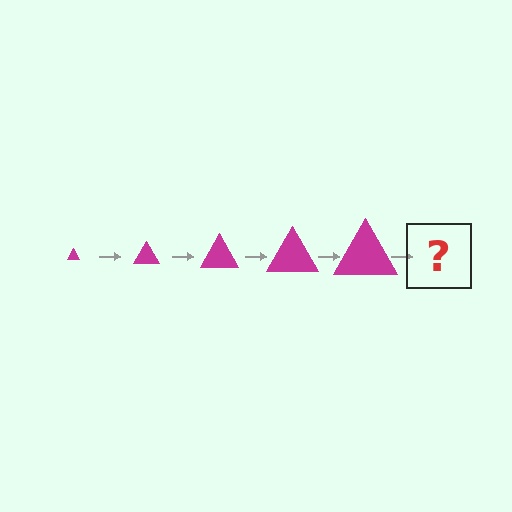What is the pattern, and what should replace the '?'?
The pattern is that the triangle gets progressively larger each step. The '?' should be a magenta triangle, larger than the previous one.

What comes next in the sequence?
The next element should be a magenta triangle, larger than the previous one.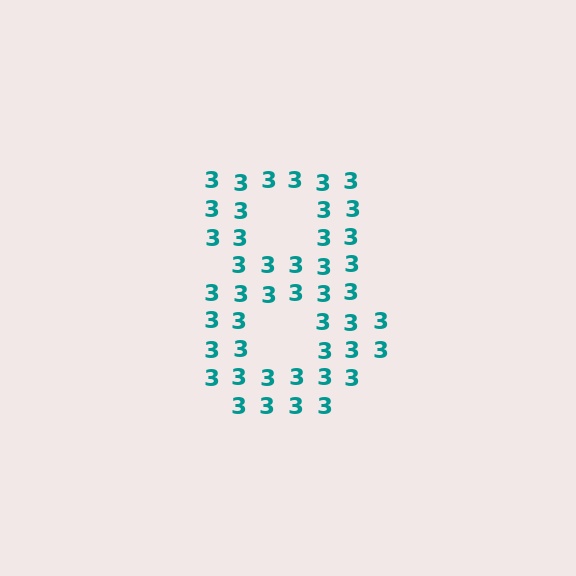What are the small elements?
The small elements are digit 3's.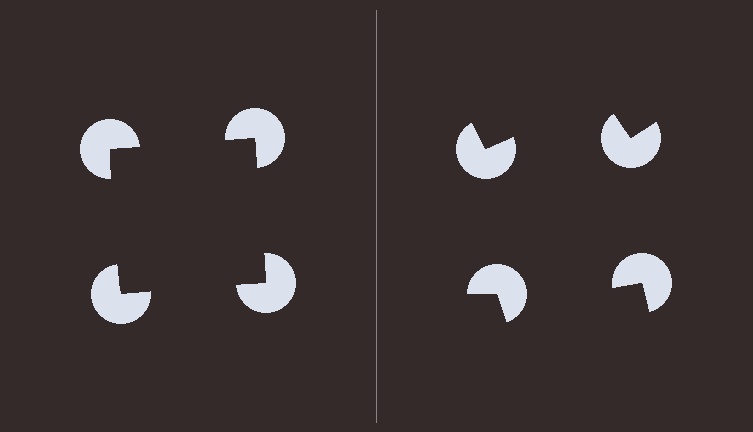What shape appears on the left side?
An illusory square.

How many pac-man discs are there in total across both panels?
8 — 4 on each side.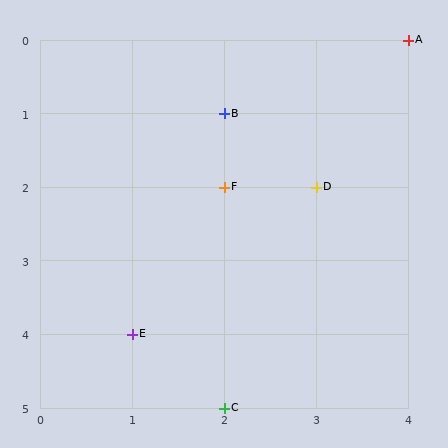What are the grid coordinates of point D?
Point D is at grid coordinates (3, 2).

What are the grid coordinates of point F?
Point F is at grid coordinates (2, 2).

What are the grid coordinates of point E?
Point E is at grid coordinates (1, 4).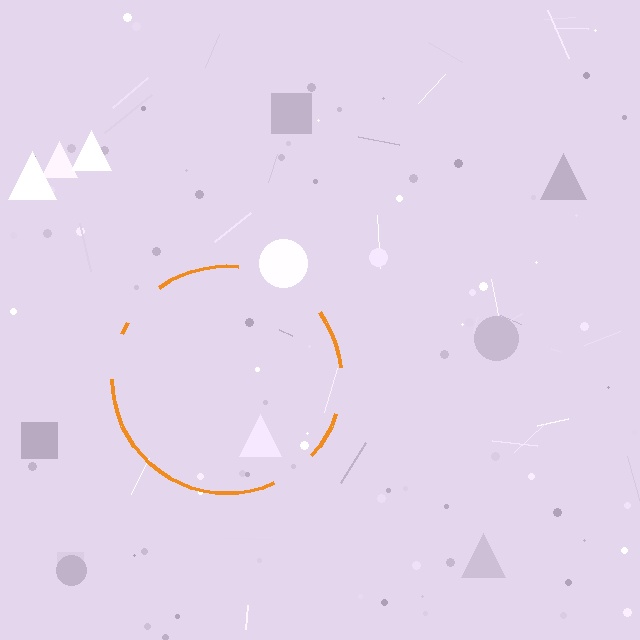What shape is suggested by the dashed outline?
The dashed outline suggests a circle.